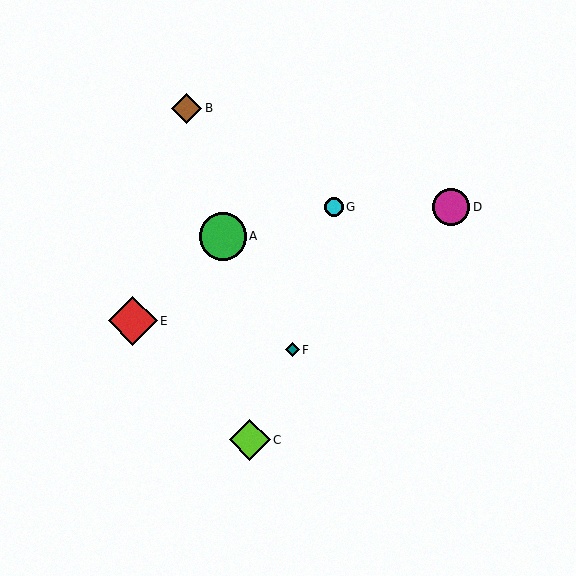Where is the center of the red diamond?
The center of the red diamond is at (133, 321).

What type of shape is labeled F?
Shape F is a teal diamond.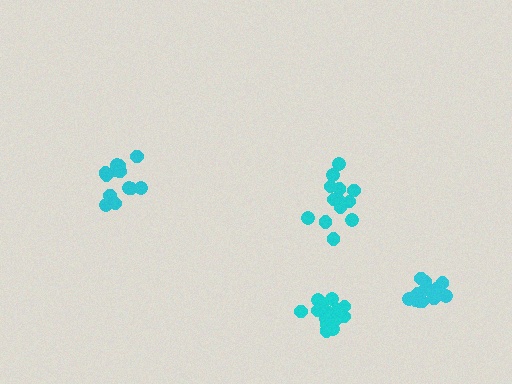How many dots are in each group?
Group 1: 13 dots, Group 2: 14 dots, Group 3: 15 dots, Group 4: 13 dots (55 total).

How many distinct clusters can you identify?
There are 4 distinct clusters.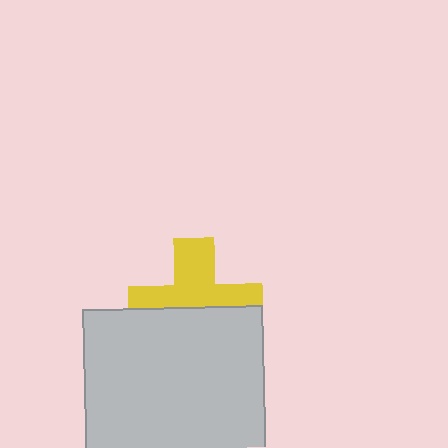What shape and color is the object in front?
The object in front is a light gray square.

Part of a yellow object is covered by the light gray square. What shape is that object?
It is a cross.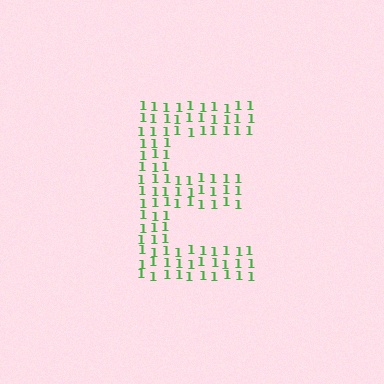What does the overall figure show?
The overall figure shows the letter E.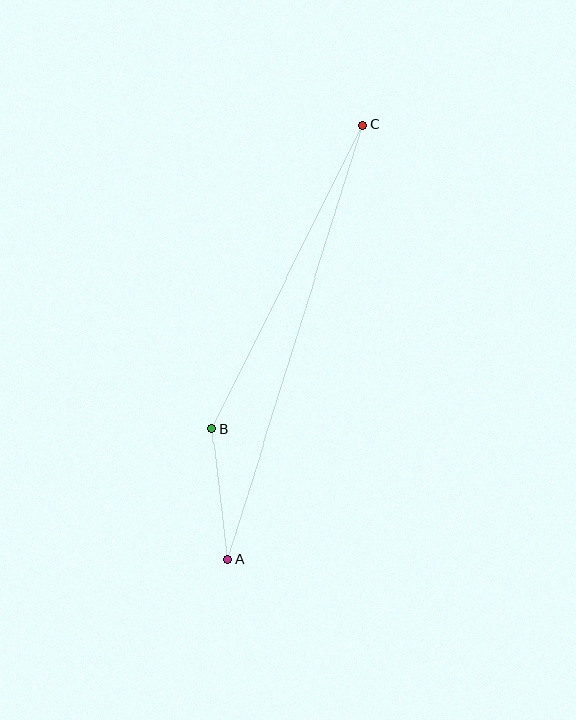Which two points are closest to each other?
Points A and B are closest to each other.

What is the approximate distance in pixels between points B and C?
The distance between B and C is approximately 339 pixels.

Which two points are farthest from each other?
Points A and C are farthest from each other.